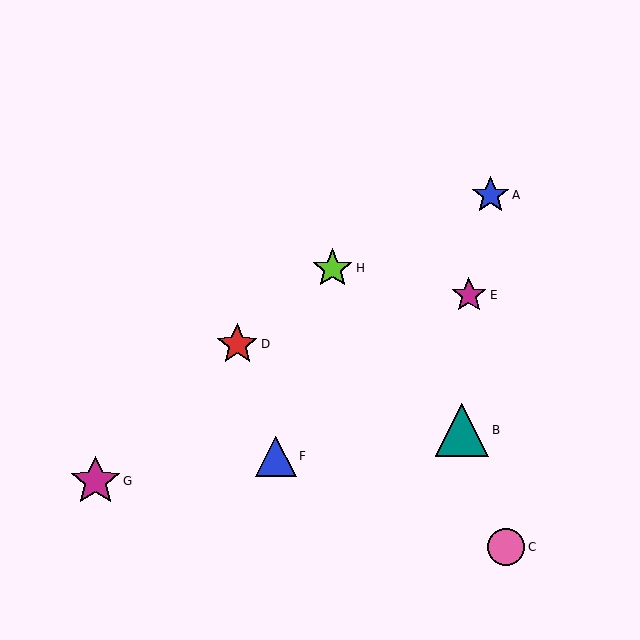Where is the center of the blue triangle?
The center of the blue triangle is at (276, 456).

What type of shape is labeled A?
Shape A is a blue star.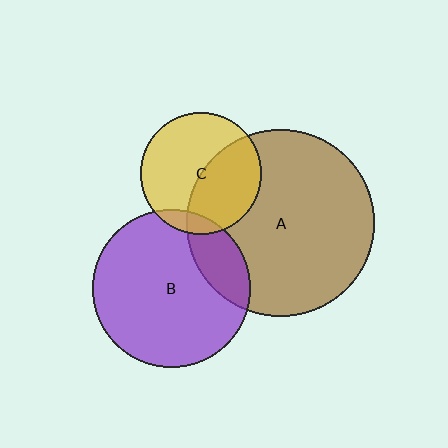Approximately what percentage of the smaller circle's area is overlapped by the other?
Approximately 20%.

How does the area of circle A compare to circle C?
Approximately 2.4 times.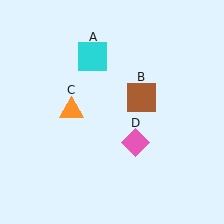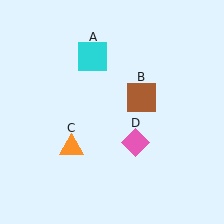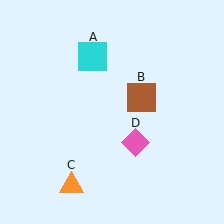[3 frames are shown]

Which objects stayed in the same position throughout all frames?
Cyan square (object A) and brown square (object B) and pink diamond (object D) remained stationary.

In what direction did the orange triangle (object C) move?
The orange triangle (object C) moved down.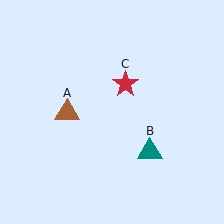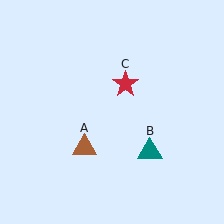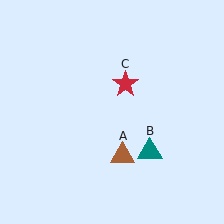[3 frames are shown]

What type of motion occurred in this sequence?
The brown triangle (object A) rotated counterclockwise around the center of the scene.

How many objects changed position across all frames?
1 object changed position: brown triangle (object A).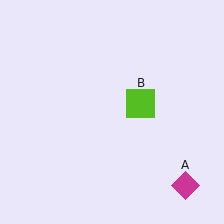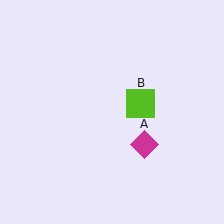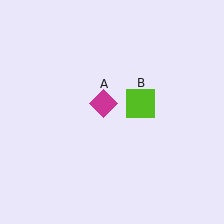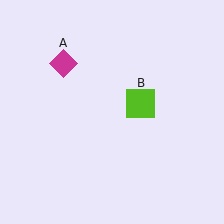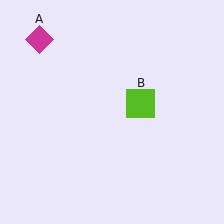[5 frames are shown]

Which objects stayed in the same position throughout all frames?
Lime square (object B) remained stationary.